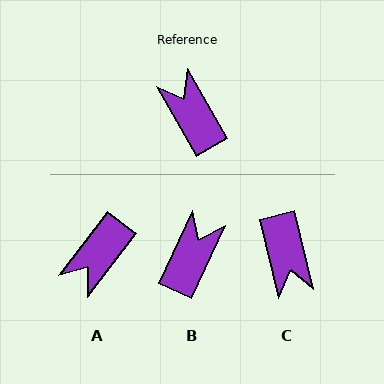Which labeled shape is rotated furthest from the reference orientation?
C, about 164 degrees away.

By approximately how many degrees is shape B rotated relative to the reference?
Approximately 55 degrees clockwise.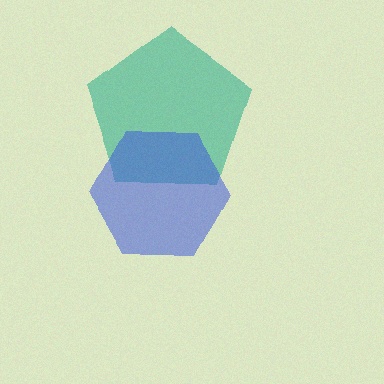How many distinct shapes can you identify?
There are 2 distinct shapes: a teal pentagon, a blue hexagon.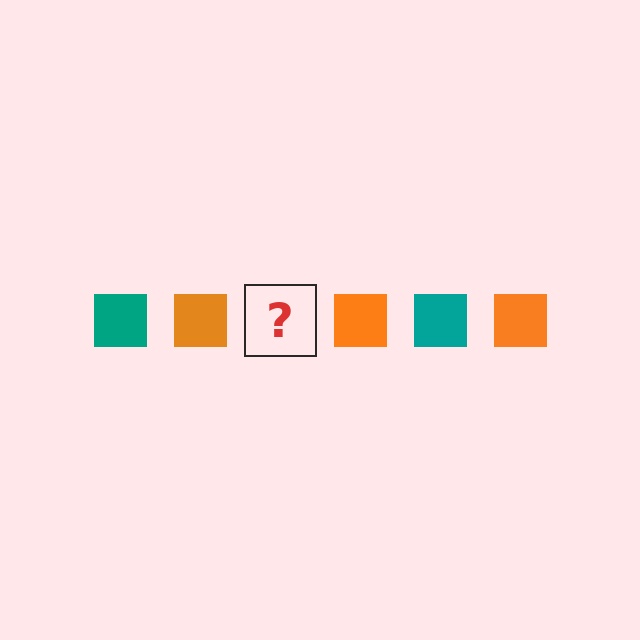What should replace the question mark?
The question mark should be replaced with a teal square.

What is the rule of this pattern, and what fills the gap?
The rule is that the pattern cycles through teal, orange squares. The gap should be filled with a teal square.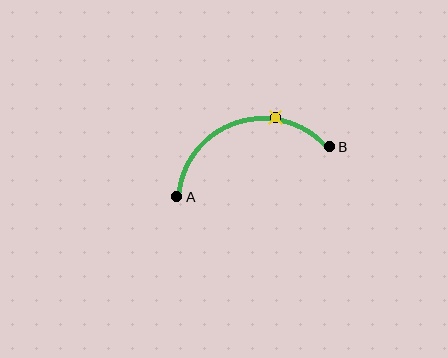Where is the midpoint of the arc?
The arc midpoint is the point on the curve farthest from the straight line joining A and B. It sits above that line.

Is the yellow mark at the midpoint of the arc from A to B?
No. The yellow mark lies on the arc but is closer to endpoint B. The arc midpoint would be at the point on the curve equidistant along the arc from both A and B.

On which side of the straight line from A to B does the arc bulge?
The arc bulges above the straight line connecting A and B.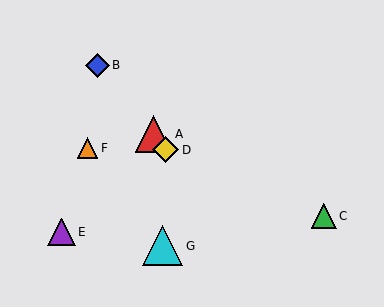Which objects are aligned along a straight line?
Objects A, B, D are aligned along a straight line.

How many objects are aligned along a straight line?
3 objects (A, B, D) are aligned along a straight line.